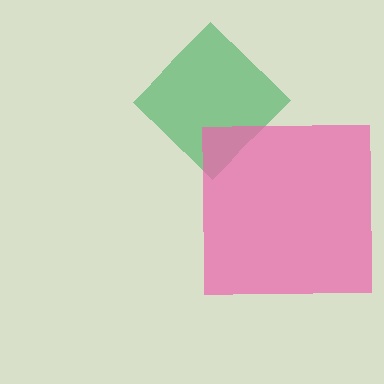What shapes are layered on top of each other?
The layered shapes are: a green diamond, a pink square.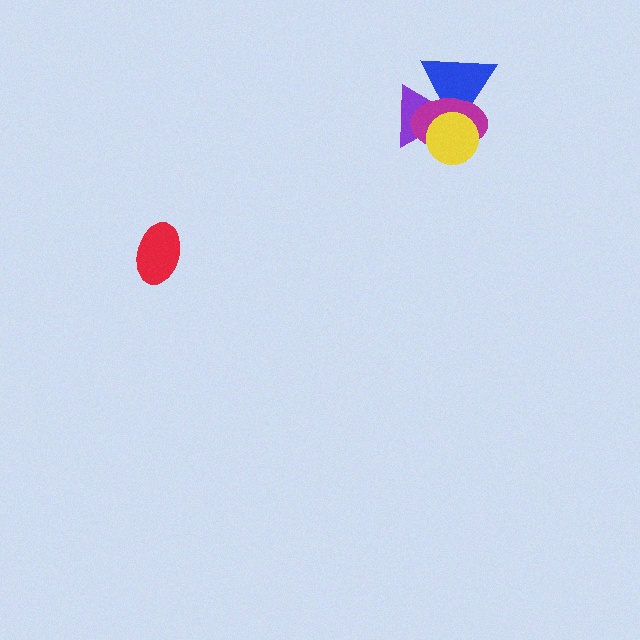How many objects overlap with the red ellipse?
0 objects overlap with the red ellipse.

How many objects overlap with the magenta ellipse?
3 objects overlap with the magenta ellipse.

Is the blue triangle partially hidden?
Yes, it is partially covered by another shape.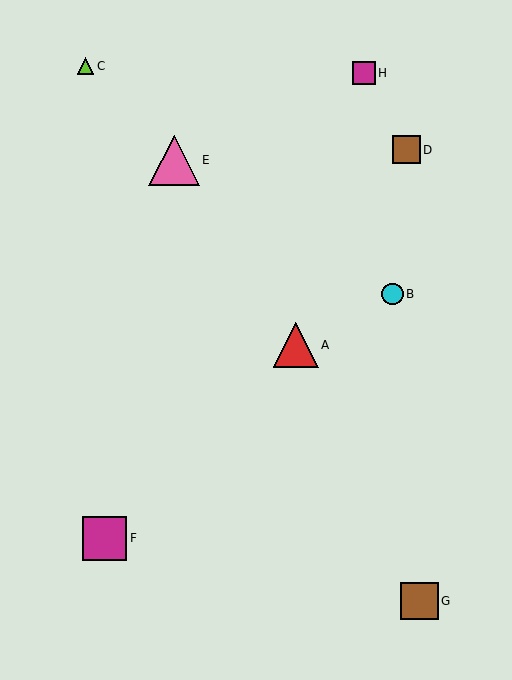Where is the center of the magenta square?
The center of the magenta square is at (105, 538).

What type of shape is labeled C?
Shape C is a lime triangle.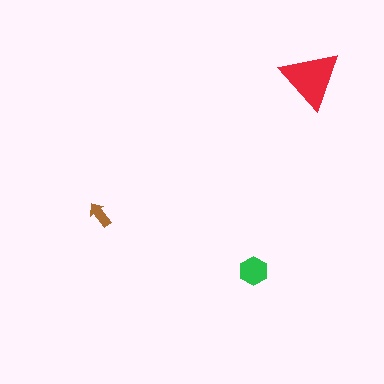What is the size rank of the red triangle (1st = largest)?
1st.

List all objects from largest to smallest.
The red triangle, the green hexagon, the brown arrow.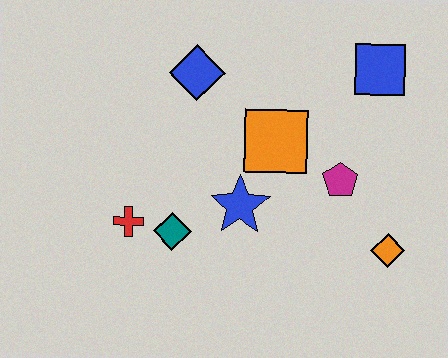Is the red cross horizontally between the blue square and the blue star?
No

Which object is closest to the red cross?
The teal diamond is closest to the red cross.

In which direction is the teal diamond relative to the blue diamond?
The teal diamond is below the blue diamond.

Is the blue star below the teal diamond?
No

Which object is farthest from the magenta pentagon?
The red cross is farthest from the magenta pentagon.